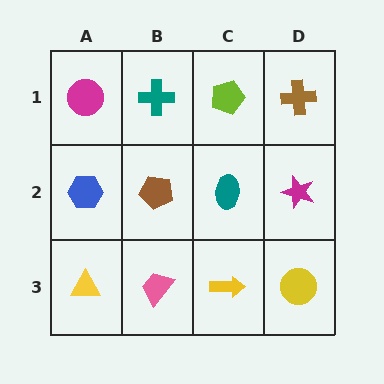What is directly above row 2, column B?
A teal cross.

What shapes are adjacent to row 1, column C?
A teal ellipse (row 2, column C), a teal cross (row 1, column B), a brown cross (row 1, column D).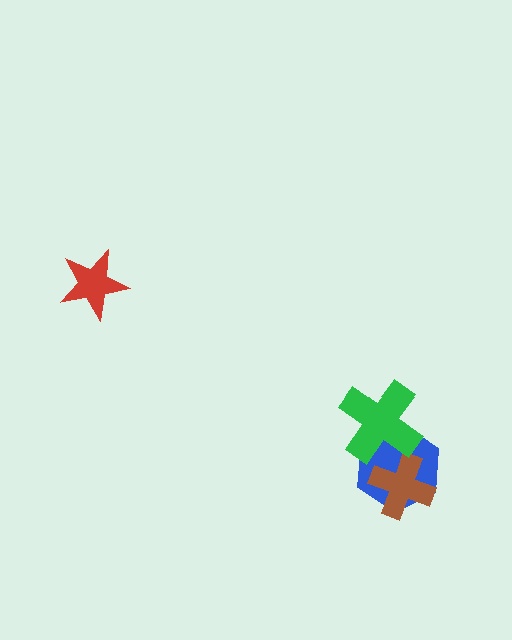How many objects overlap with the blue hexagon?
2 objects overlap with the blue hexagon.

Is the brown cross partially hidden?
Yes, it is partially covered by another shape.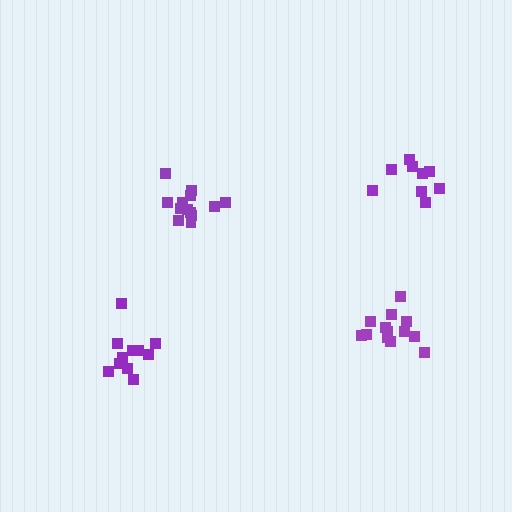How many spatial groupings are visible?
There are 4 spatial groupings.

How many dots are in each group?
Group 1: 13 dots, Group 2: 9 dots, Group 3: 11 dots, Group 4: 13 dots (46 total).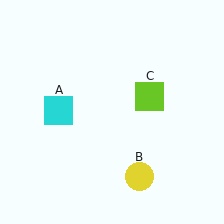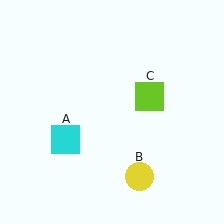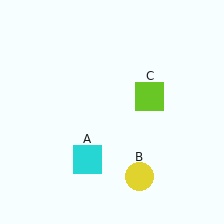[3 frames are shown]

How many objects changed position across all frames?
1 object changed position: cyan square (object A).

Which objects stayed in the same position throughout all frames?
Yellow circle (object B) and lime square (object C) remained stationary.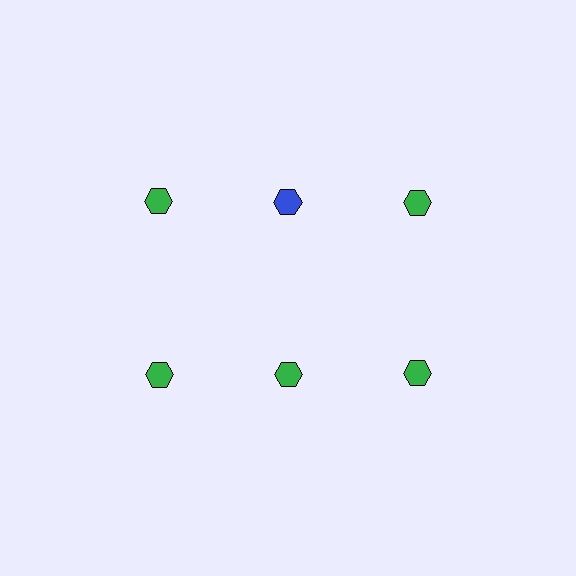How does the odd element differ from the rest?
It has a different color: blue instead of green.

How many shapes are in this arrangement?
There are 6 shapes arranged in a grid pattern.